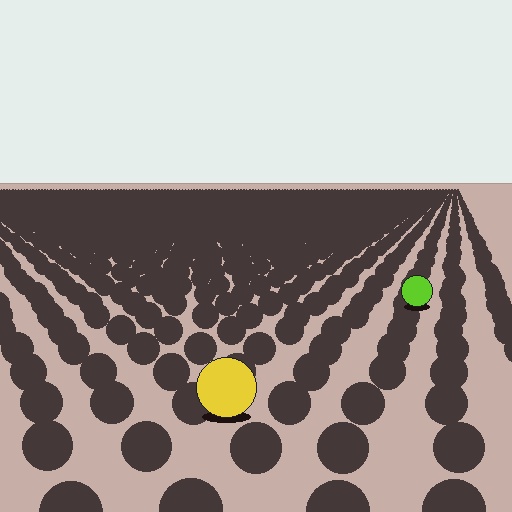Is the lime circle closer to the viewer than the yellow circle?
No. The yellow circle is closer — you can tell from the texture gradient: the ground texture is coarser near it.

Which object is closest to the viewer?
The yellow circle is closest. The texture marks near it are larger and more spread out.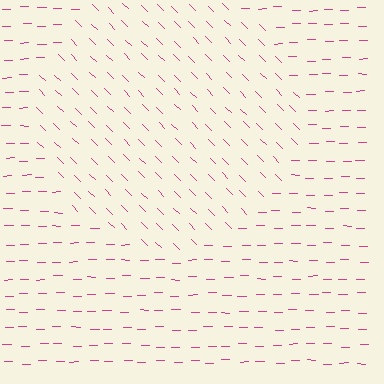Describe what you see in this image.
The image is filled with small magenta line segments. A circle region in the image has lines oriented differently from the surrounding lines, creating a visible texture boundary.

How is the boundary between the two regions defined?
The boundary is defined purely by a change in line orientation (approximately 45 degrees difference). All lines are the same color and thickness.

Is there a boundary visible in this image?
Yes, there is a texture boundary formed by a change in line orientation.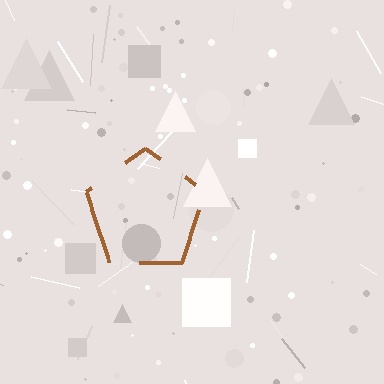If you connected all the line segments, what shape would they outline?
They would outline a pentagon.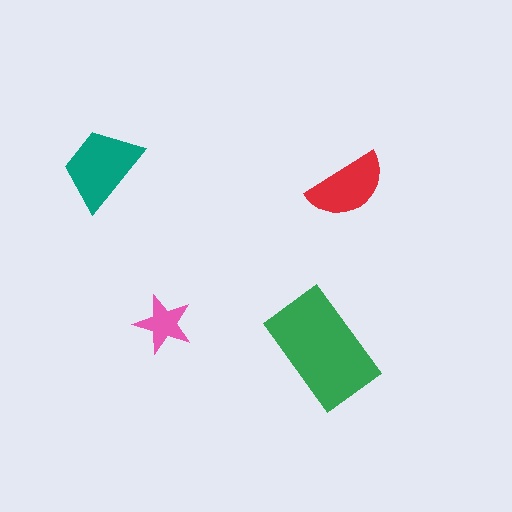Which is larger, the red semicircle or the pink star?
The red semicircle.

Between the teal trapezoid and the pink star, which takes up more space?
The teal trapezoid.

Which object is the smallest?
The pink star.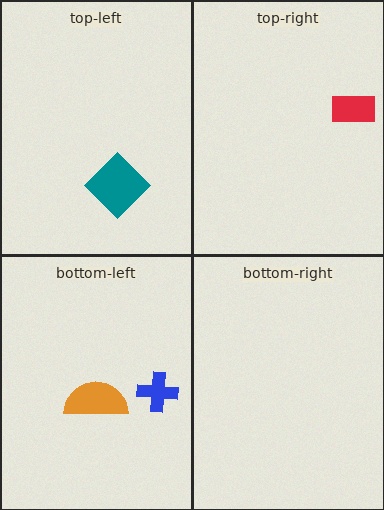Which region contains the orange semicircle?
The bottom-left region.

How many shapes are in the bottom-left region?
2.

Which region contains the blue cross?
The bottom-left region.